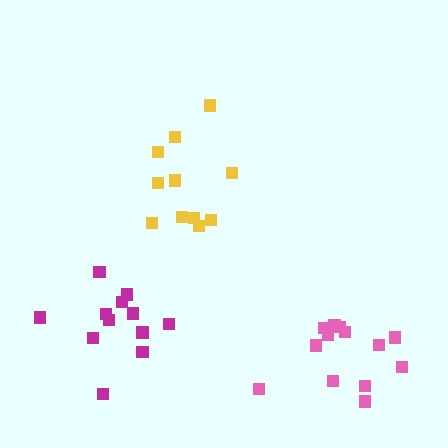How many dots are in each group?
Group 1: 11 dots, Group 2: 13 dots, Group 3: 12 dots (36 total).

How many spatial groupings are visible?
There are 3 spatial groupings.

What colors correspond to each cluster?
The clusters are colored: yellow, pink, magenta.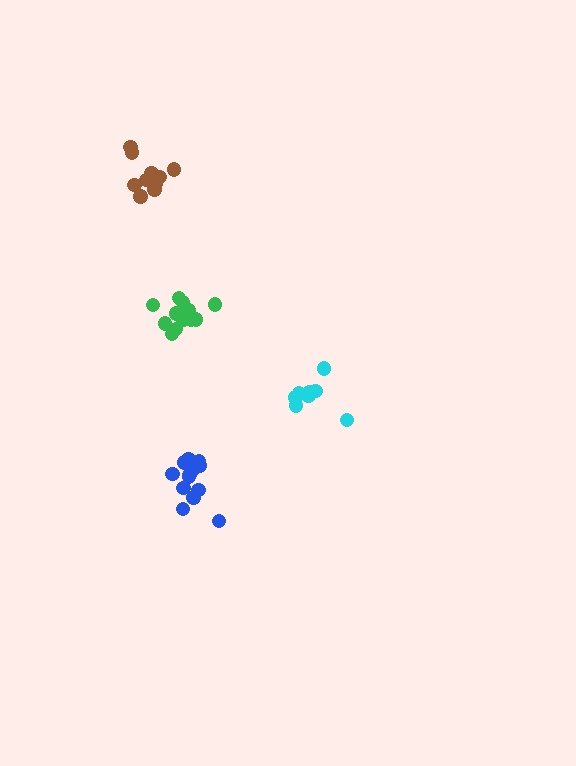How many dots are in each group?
Group 1: 13 dots, Group 2: 13 dots, Group 3: 10 dots, Group 4: 8 dots (44 total).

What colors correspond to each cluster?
The clusters are colored: green, blue, brown, cyan.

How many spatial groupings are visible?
There are 4 spatial groupings.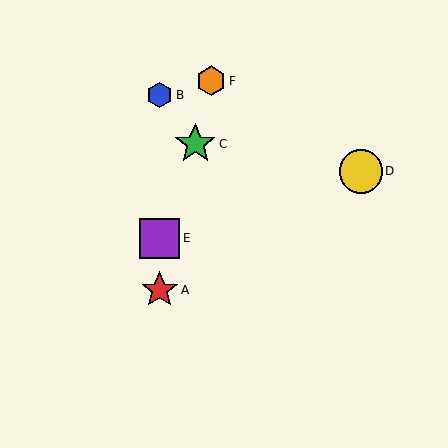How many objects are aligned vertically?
3 objects (A, B, E) are aligned vertically.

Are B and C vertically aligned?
No, B is at x≈160 and C is at x≈195.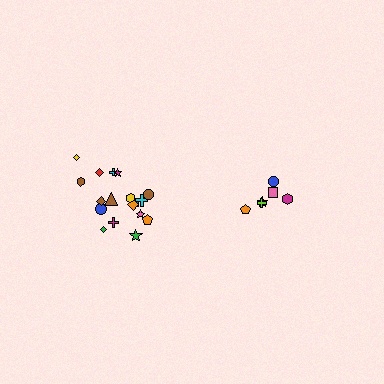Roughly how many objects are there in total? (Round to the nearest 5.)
Roughly 25 objects in total.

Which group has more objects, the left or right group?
The left group.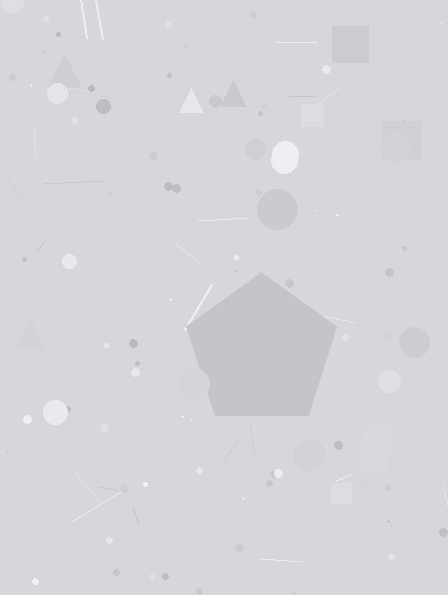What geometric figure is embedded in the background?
A pentagon is embedded in the background.